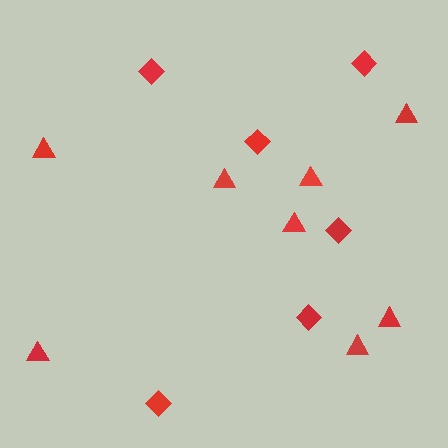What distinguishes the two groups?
There are 2 groups: one group of triangles (8) and one group of diamonds (6).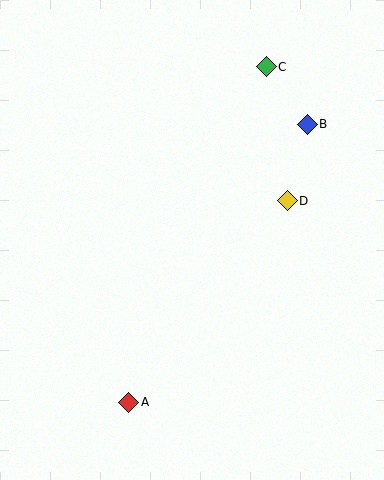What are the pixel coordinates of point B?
Point B is at (307, 124).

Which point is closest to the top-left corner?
Point C is closest to the top-left corner.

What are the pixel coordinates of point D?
Point D is at (287, 201).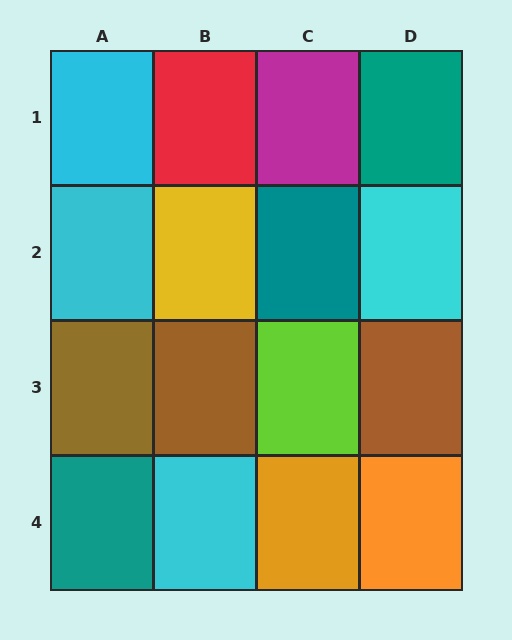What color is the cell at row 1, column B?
Red.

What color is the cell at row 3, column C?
Lime.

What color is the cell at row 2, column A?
Cyan.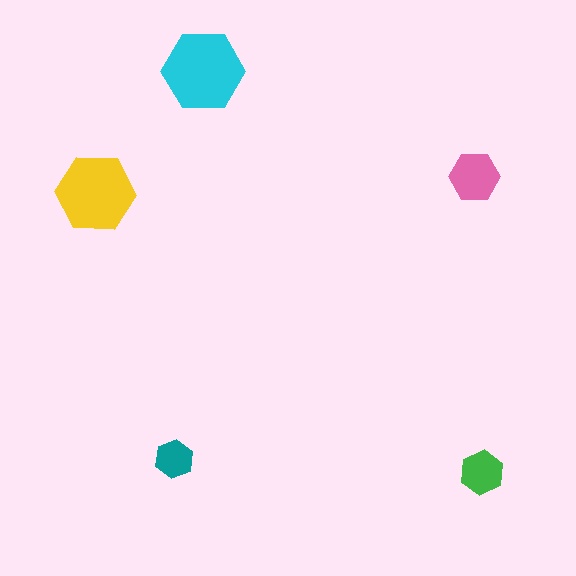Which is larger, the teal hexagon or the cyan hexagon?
The cyan one.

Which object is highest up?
The cyan hexagon is topmost.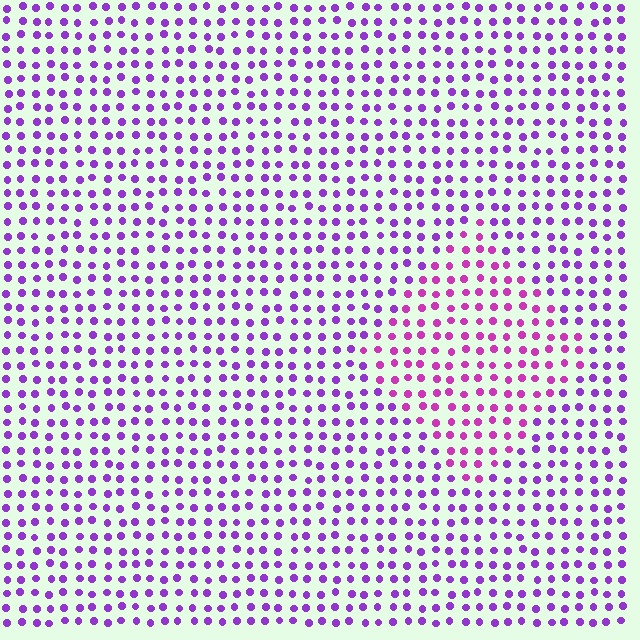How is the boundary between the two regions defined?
The boundary is defined purely by a slight shift in hue (about 31 degrees). Spacing, size, and orientation are identical on both sides.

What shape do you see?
I see a diamond.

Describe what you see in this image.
The image is filled with small purple elements in a uniform arrangement. A diamond-shaped region is visible where the elements are tinted to a slightly different hue, forming a subtle color boundary.